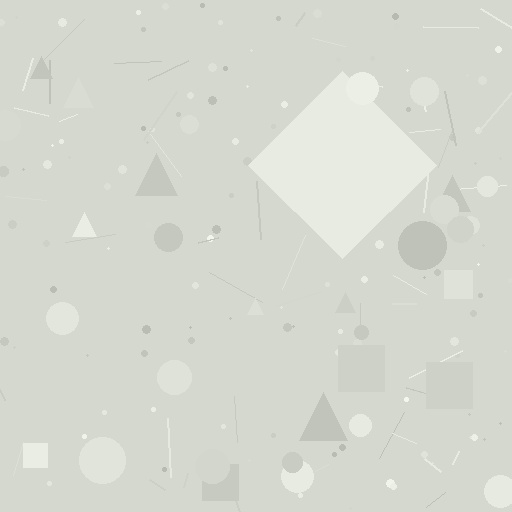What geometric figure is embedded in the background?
A diamond is embedded in the background.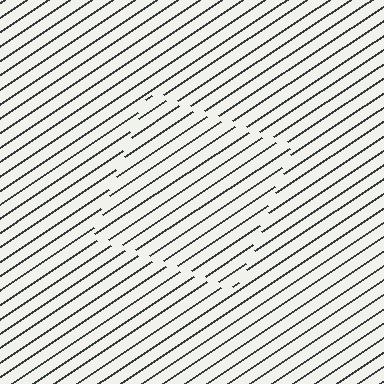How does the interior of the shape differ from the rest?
The interior of the shape contains the same grating, shifted by half a period — the contour is defined by the phase discontinuity where line-ends from the inner and outer gratings abut.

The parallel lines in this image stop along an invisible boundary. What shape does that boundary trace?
An illusory square. The interior of the shape contains the same grating, shifted by half a period — the contour is defined by the phase discontinuity where line-ends from the inner and outer gratings abut.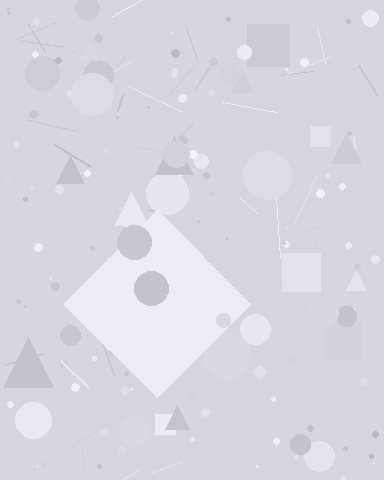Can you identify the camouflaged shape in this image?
The camouflaged shape is a diamond.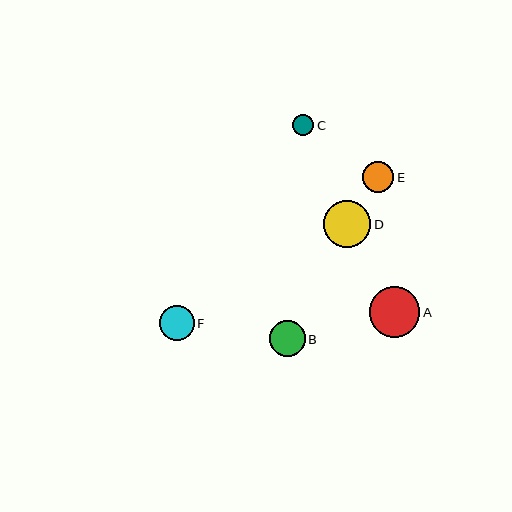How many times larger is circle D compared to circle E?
Circle D is approximately 1.5 times the size of circle E.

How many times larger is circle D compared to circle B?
Circle D is approximately 1.3 times the size of circle B.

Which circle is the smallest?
Circle C is the smallest with a size of approximately 21 pixels.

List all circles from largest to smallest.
From largest to smallest: A, D, B, F, E, C.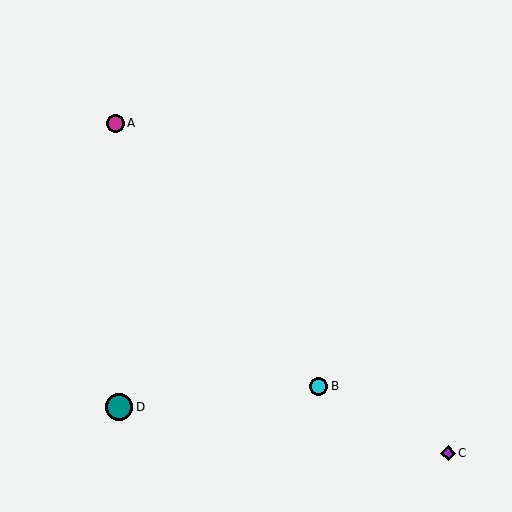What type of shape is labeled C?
Shape C is a purple diamond.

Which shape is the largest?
The teal circle (labeled D) is the largest.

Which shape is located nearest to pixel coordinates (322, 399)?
The cyan circle (labeled B) at (319, 386) is nearest to that location.